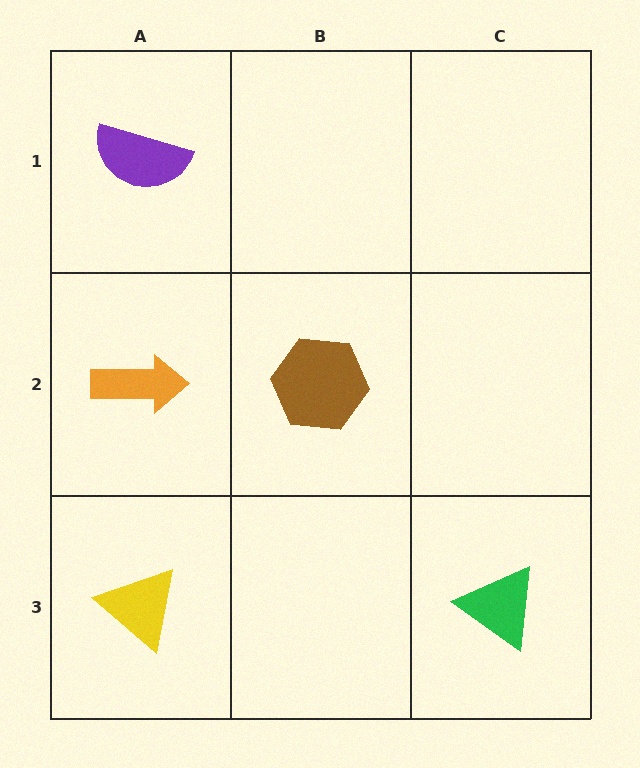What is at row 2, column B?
A brown hexagon.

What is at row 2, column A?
An orange arrow.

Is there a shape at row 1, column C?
No, that cell is empty.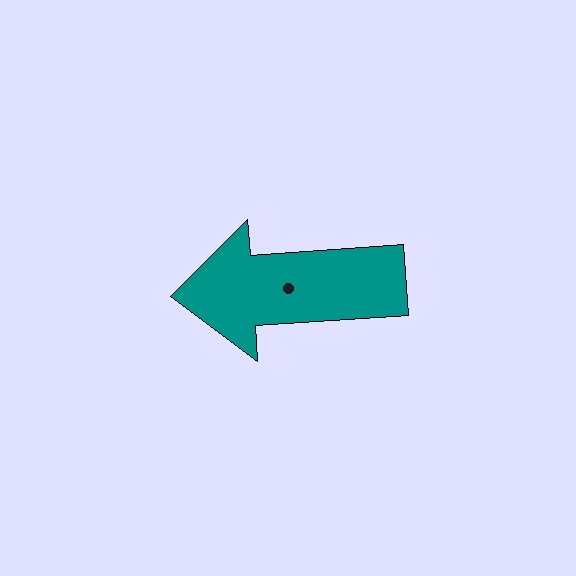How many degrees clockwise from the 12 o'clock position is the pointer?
Approximately 266 degrees.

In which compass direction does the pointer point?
West.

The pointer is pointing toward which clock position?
Roughly 9 o'clock.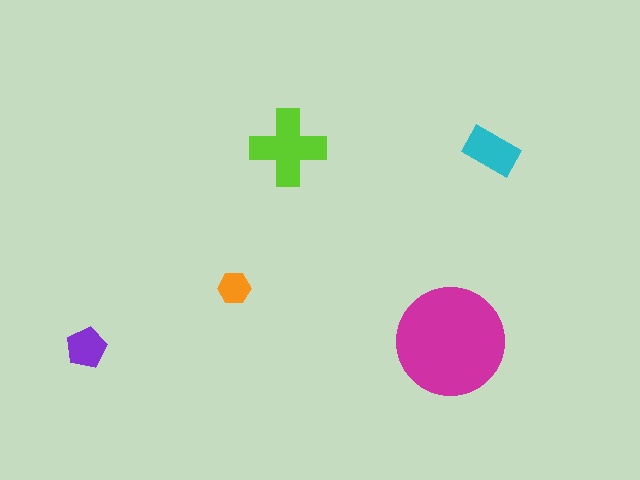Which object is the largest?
The magenta circle.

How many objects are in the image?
There are 5 objects in the image.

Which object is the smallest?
The orange hexagon.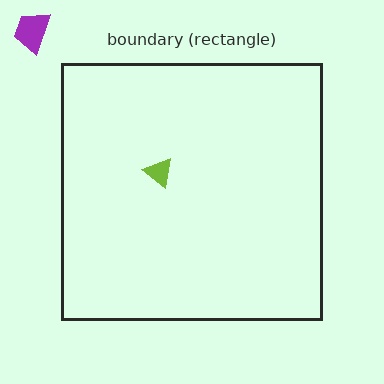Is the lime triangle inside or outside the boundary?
Inside.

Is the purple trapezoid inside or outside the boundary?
Outside.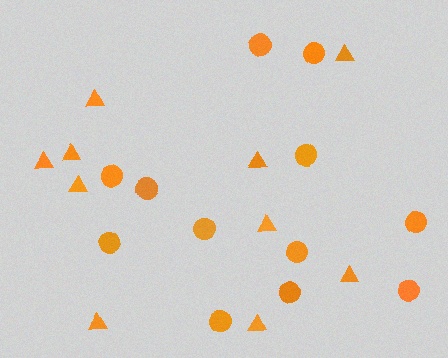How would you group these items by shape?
There are 2 groups: one group of triangles (10) and one group of circles (12).